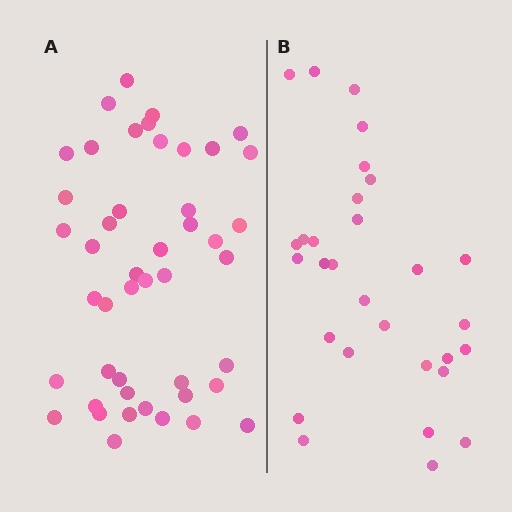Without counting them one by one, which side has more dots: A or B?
Region A (the left region) has more dots.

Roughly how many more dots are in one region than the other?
Region A has approximately 15 more dots than region B.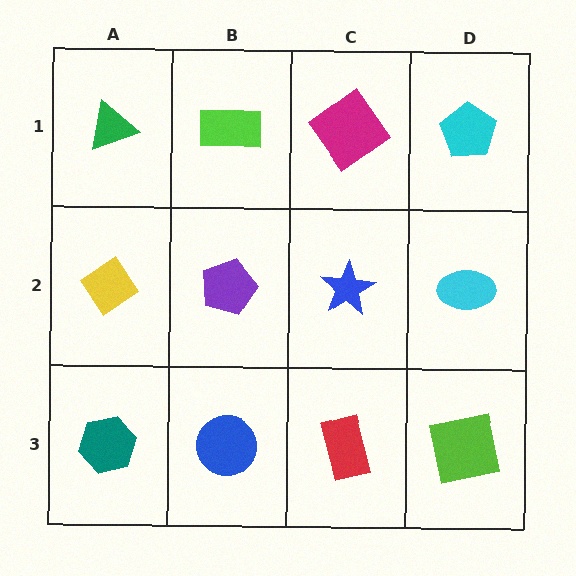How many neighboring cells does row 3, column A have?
2.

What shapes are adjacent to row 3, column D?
A cyan ellipse (row 2, column D), a red rectangle (row 3, column C).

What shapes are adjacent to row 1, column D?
A cyan ellipse (row 2, column D), a magenta diamond (row 1, column C).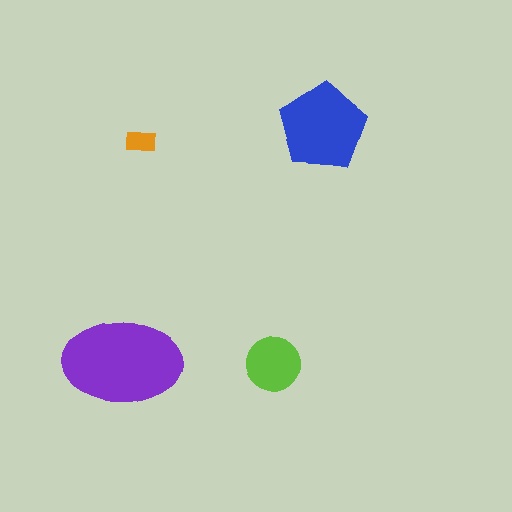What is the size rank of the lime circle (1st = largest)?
3rd.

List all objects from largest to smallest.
The purple ellipse, the blue pentagon, the lime circle, the orange rectangle.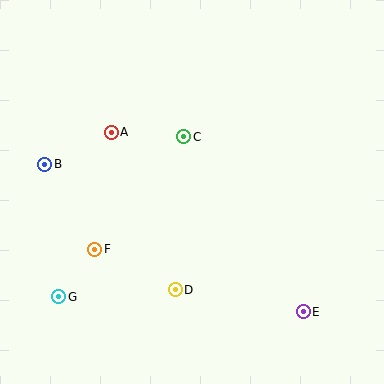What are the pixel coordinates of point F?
Point F is at (95, 249).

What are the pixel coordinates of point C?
Point C is at (184, 137).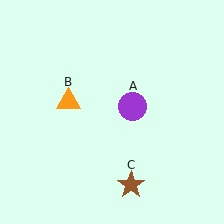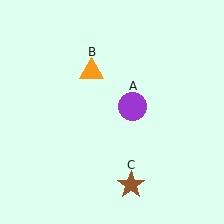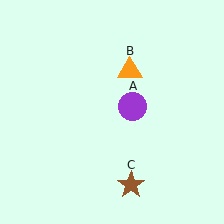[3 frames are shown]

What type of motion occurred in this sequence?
The orange triangle (object B) rotated clockwise around the center of the scene.